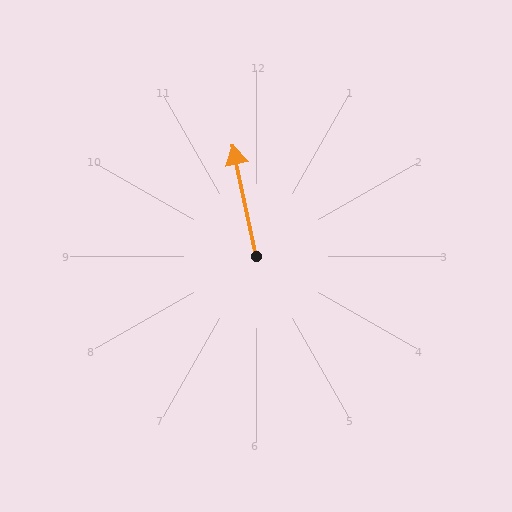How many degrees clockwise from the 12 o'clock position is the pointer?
Approximately 348 degrees.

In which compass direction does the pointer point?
North.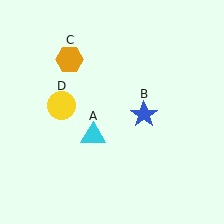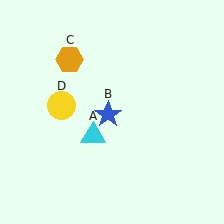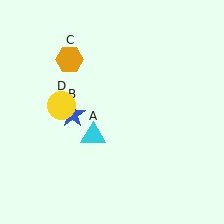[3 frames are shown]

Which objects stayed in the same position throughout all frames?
Cyan triangle (object A) and orange hexagon (object C) and yellow circle (object D) remained stationary.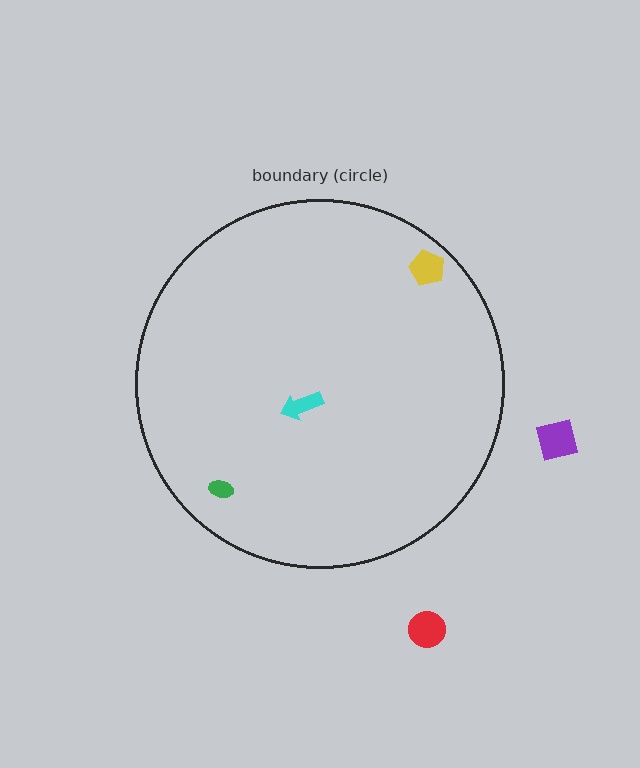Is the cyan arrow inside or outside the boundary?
Inside.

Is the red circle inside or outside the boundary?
Outside.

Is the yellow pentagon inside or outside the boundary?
Inside.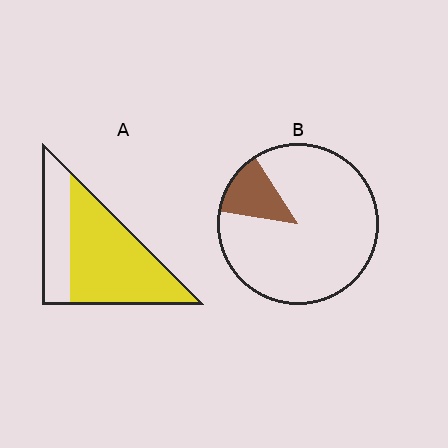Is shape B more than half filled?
No.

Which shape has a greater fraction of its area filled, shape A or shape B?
Shape A.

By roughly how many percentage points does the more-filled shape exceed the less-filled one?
By roughly 55 percentage points (A over B).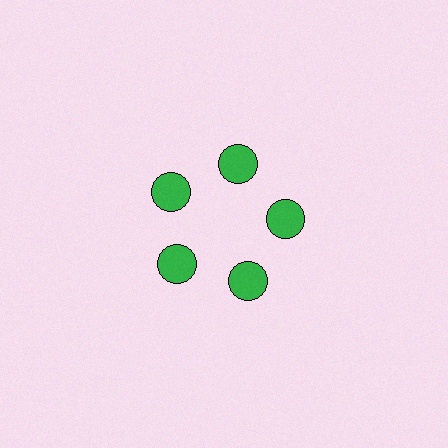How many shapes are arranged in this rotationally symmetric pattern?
There are 5 shapes, arranged in 5 groups of 1.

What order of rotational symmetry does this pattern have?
This pattern has 5-fold rotational symmetry.